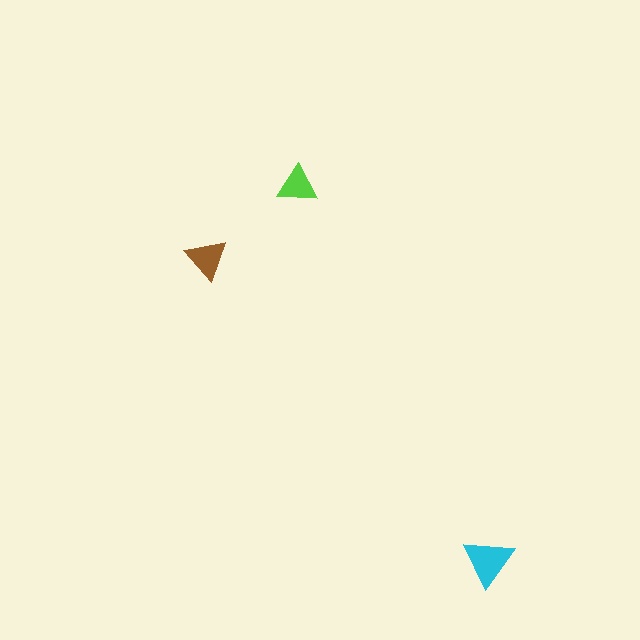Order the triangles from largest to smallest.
the cyan one, the brown one, the lime one.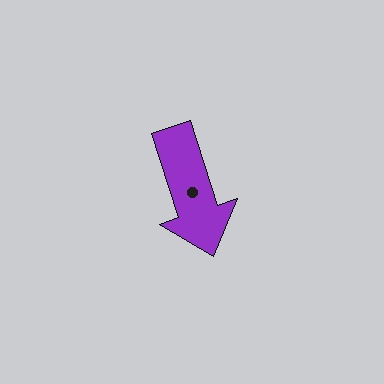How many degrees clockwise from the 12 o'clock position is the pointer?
Approximately 162 degrees.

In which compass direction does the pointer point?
South.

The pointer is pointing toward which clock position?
Roughly 5 o'clock.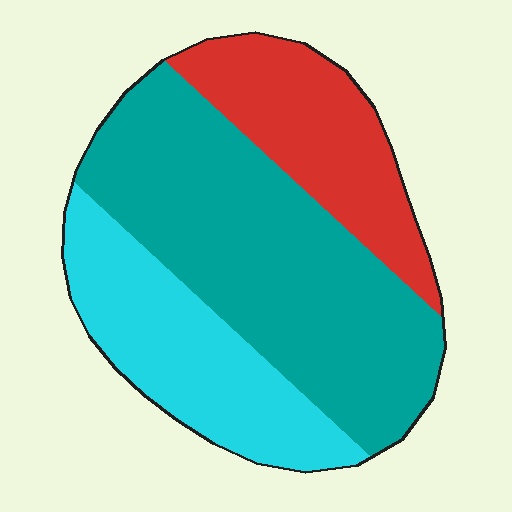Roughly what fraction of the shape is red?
Red covers roughly 25% of the shape.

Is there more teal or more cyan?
Teal.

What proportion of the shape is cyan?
Cyan covers roughly 25% of the shape.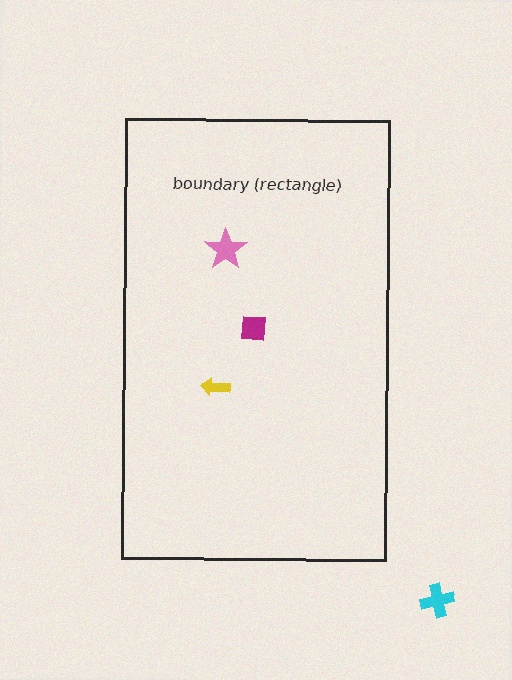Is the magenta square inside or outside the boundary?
Inside.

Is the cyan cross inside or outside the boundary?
Outside.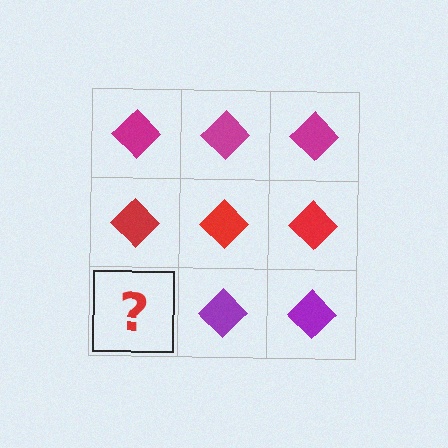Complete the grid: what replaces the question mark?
The question mark should be replaced with a purple diamond.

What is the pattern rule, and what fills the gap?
The rule is that each row has a consistent color. The gap should be filled with a purple diamond.